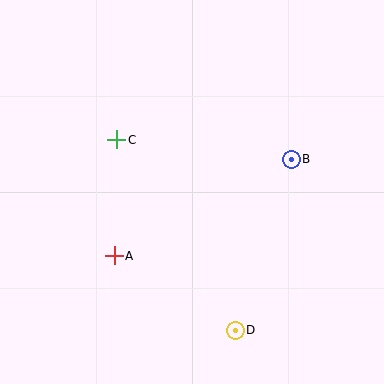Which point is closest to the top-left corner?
Point C is closest to the top-left corner.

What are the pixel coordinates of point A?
Point A is at (114, 256).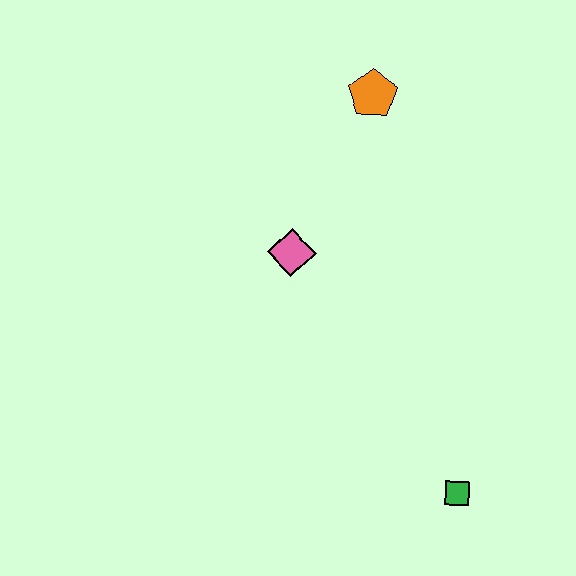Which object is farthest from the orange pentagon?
The green square is farthest from the orange pentagon.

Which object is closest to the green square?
The pink diamond is closest to the green square.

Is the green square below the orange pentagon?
Yes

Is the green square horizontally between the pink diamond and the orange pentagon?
No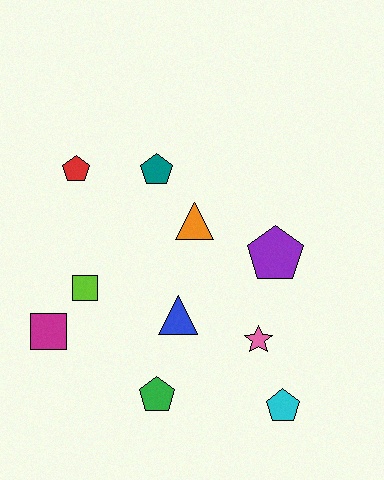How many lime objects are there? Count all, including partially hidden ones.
There is 1 lime object.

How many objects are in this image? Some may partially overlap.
There are 10 objects.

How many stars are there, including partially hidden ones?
There is 1 star.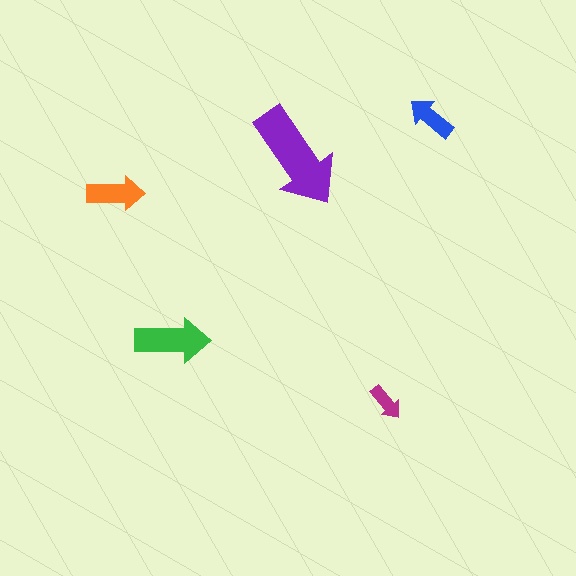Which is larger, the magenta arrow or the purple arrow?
The purple one.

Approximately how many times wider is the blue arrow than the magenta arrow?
About 1.5 times wider.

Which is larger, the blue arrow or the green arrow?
The green one.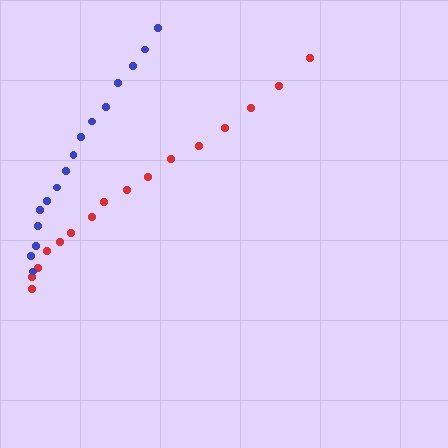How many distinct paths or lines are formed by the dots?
There are 2 distinct paths.